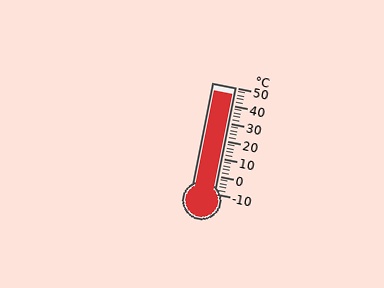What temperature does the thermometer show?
The thermometer shows approximately 46°C.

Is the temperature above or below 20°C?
The temperature is above 20°C.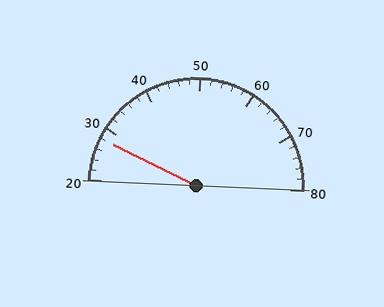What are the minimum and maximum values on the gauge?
The gauge ranges from 20 to 80.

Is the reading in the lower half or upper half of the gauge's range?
The reading is in the lower half of the range (20 to 80).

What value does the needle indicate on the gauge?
The needle indicates approximately 28.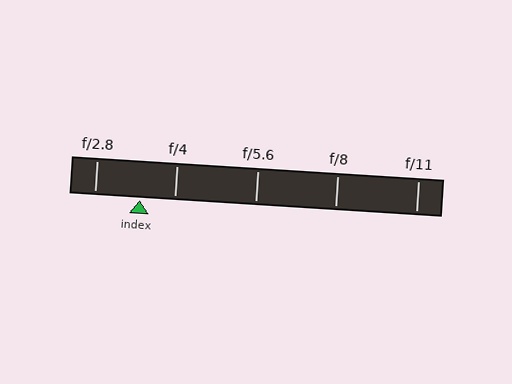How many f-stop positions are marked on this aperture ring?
There are 5 f-stop positions marked.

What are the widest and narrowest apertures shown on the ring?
The widest aperture shown is f/2.8 and the narrowest is f/11.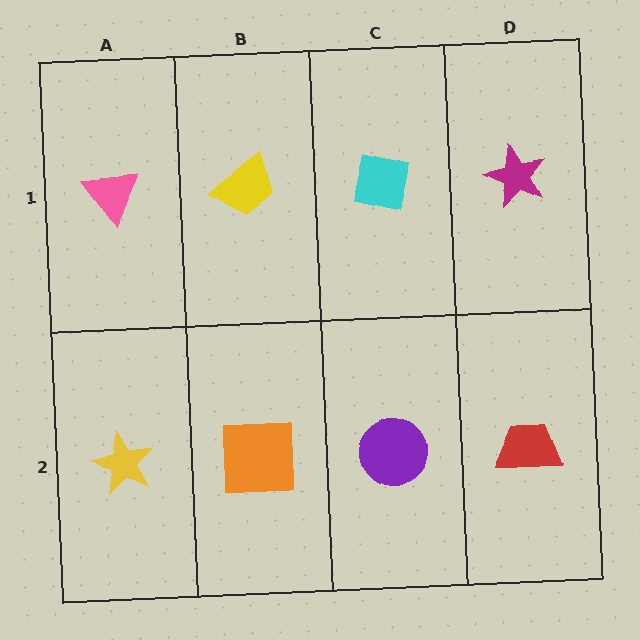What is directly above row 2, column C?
A cyan square.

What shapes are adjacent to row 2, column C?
A cyan square (row 1, column C), an orange square (row 2, column B), a red trapezoid (row 2, column D).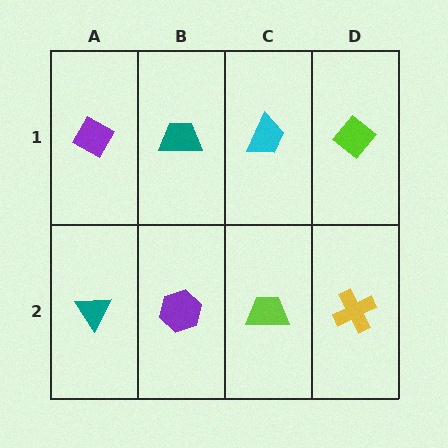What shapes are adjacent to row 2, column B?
A teal trapezoid (row 1, column B), a teal triangle (row 2, column A), a lime trapezoid (row 2, column C).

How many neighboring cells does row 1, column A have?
2.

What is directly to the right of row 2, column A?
A purple hexagon.